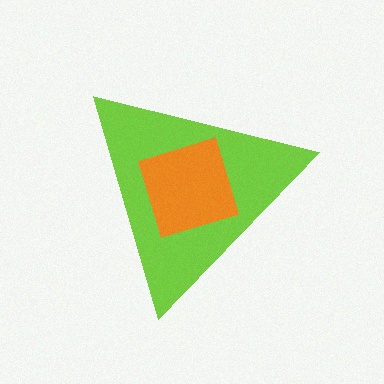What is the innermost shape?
The orange diamond.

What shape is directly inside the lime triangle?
The orange diamond.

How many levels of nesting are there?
2.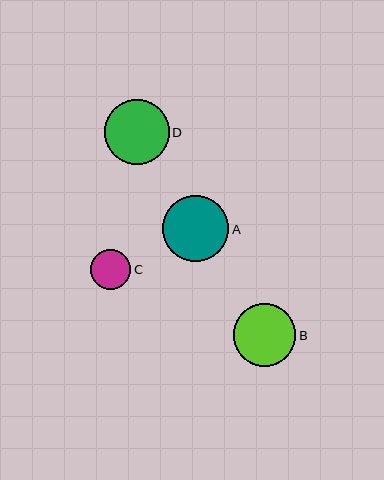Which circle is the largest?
Circle A is the largest with a size of approximately 66 pixels.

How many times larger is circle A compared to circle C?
Circle A is approximately 1.6 times the size of circle C.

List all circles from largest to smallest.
From largest to smallest: A, D, B, C.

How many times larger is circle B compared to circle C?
Circle B is approximately 1.6 times the size of circle C.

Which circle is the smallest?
Circle C is the smallest with a size of approximately 40 pixels.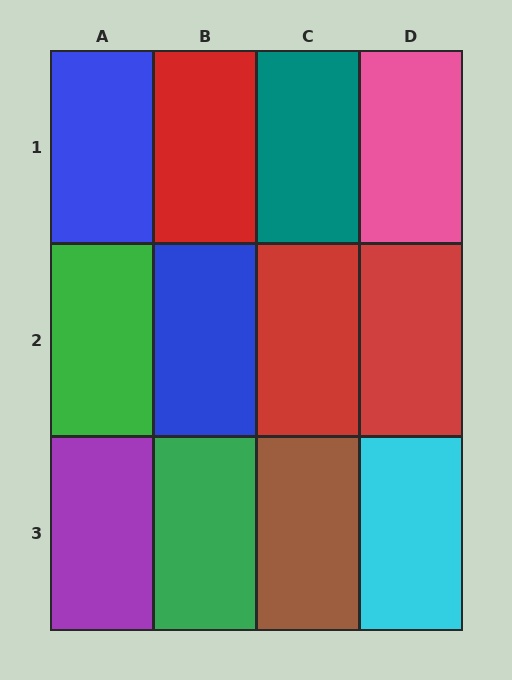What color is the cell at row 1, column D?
Pink.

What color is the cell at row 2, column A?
Green.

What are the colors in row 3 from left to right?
Purple, green, brown, cyan.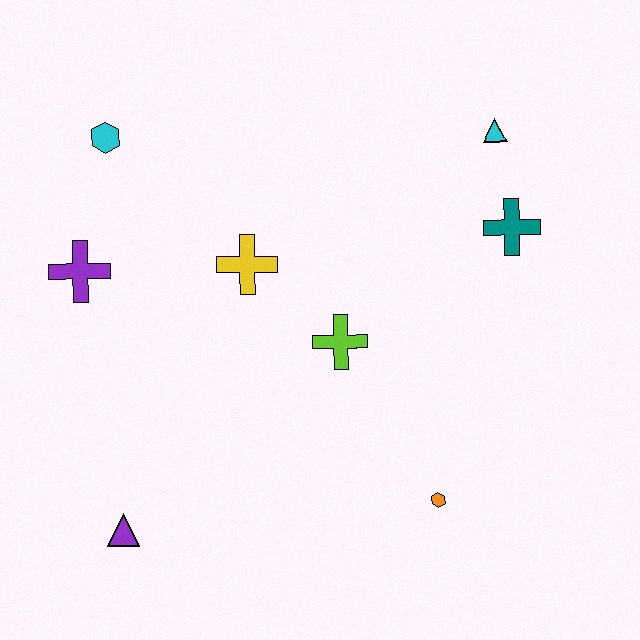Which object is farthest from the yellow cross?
The orange hexagon is farthest from the yellow cross.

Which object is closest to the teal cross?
The cyan triangle is closest to the teal cross.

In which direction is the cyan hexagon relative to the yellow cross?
The cyan hexagon is to the left of the yellow cross.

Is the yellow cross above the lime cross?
Yes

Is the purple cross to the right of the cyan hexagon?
No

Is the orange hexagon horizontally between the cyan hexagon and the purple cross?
No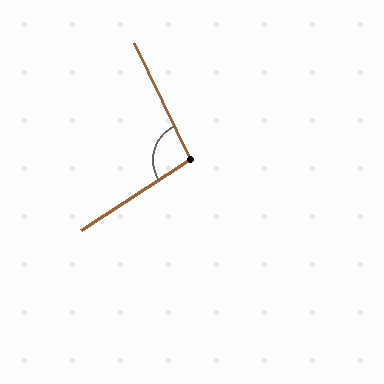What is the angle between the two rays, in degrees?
Approximately 98 degrees.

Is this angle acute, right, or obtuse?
It is obtuse.